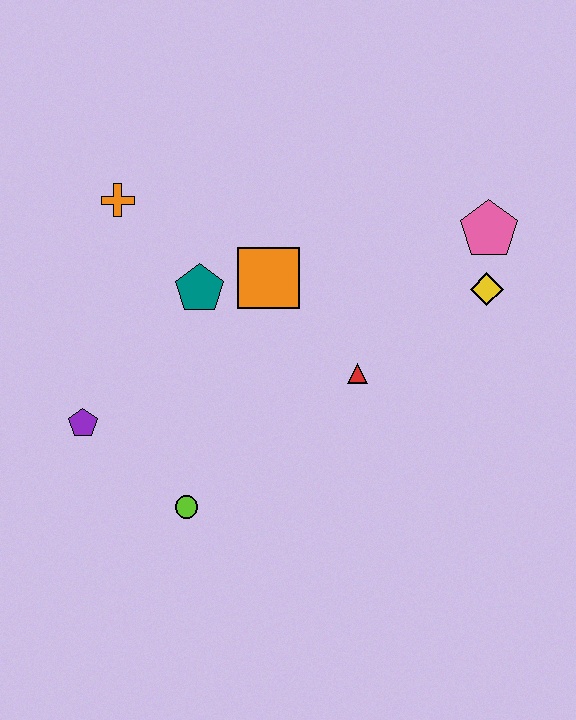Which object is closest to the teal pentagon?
The orange square is closest to the teal pentagon.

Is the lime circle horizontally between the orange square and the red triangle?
No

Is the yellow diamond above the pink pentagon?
No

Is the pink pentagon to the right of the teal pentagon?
Yes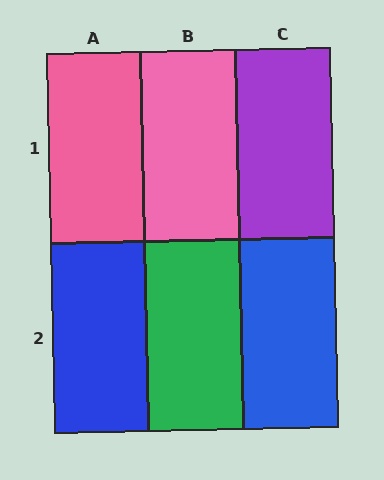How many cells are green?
1 cell is green.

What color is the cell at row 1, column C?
Purple.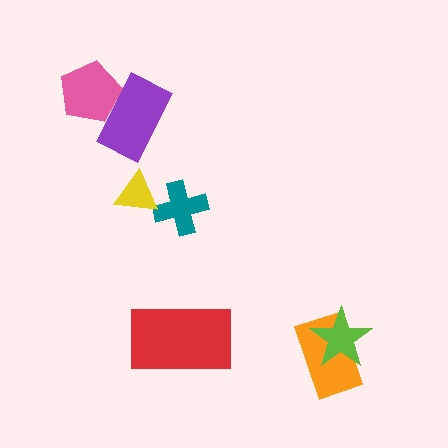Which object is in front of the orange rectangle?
The lime star is in front of the orange rectangle.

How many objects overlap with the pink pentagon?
1 object overlaps with the pink pentagon.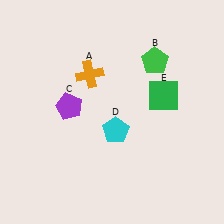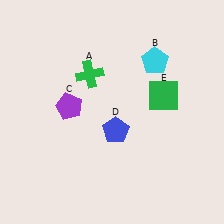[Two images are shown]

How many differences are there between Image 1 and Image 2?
There are 3 differences between the two images.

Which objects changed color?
A changed from orange to green. B changed from green to cyan. D changed from cyan to blue.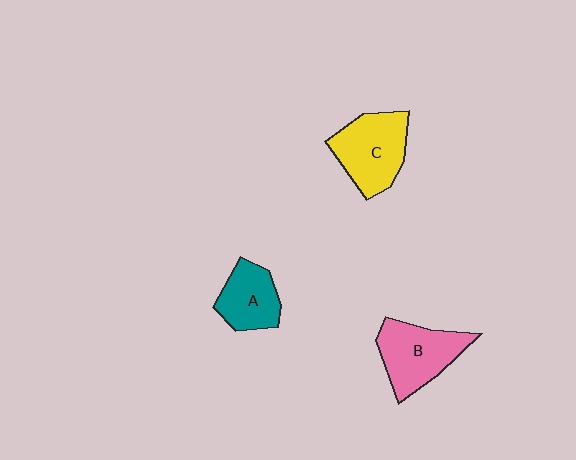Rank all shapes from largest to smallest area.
From largest to smallest: C (yellow), B (pink), A (teal).